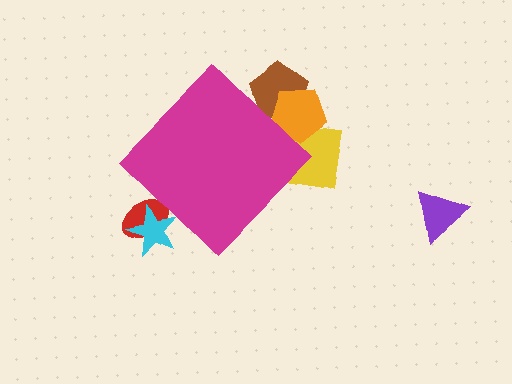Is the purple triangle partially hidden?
No, the purple triangle is fully visible.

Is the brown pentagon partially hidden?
Yes, the brown pentagon is partially hidden behind the magenta diamond.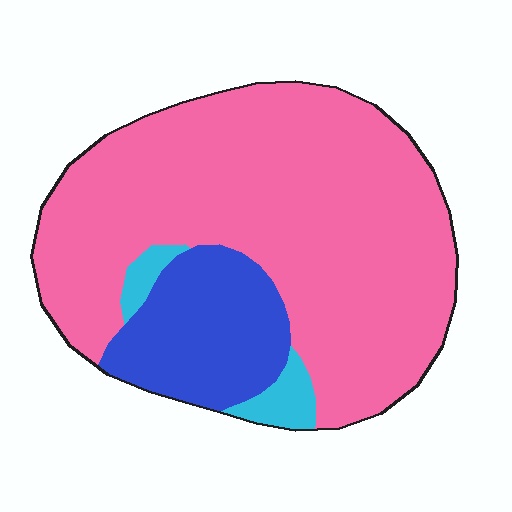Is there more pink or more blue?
Pink.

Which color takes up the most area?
Pink, at roughly 75%.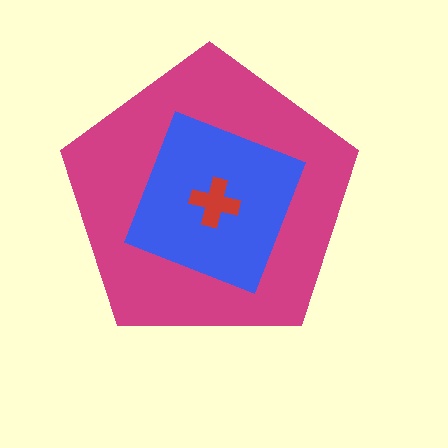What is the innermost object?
The red cross.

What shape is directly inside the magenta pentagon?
The blue diamond.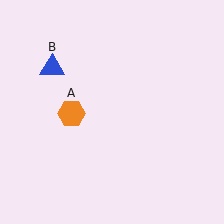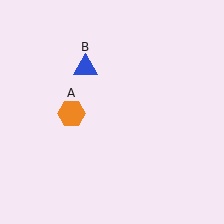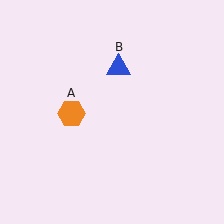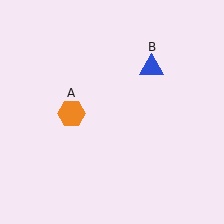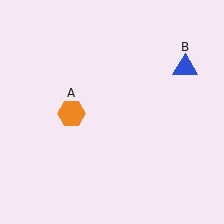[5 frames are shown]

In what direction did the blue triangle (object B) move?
The blue triangle (object B) moved right.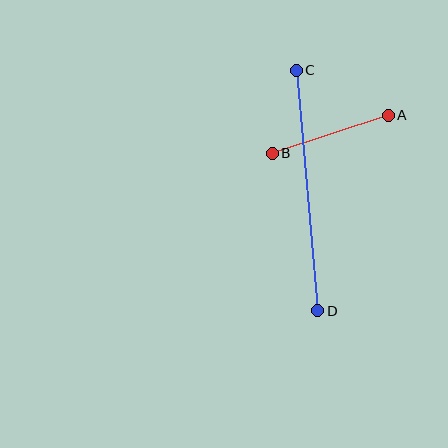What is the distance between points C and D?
The distance is approximately 241 pixels.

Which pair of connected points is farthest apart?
Points C and D are farthest apart.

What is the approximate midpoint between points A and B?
The midpoint is at approximately (330, 134) pixels.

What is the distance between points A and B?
The distance is approximately 122 pixels.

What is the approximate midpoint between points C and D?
The midpoint is at approximately (307, 191) pixels.